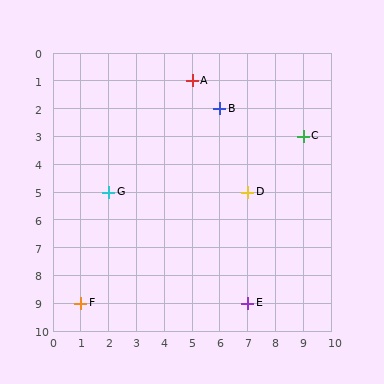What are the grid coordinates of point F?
Point F is at grid coordinates (1, 9).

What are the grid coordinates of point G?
Point G is at grid coordinates (2, 5).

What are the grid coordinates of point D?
Point D is at grid coordinates (7, 5).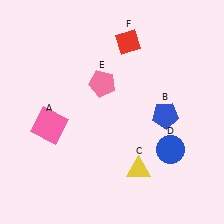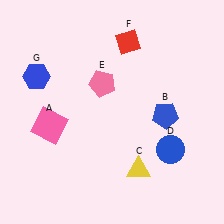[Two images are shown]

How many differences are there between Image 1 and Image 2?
There is 1 difference between the two images.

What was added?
A blue hexagon (G) was added in Image 2.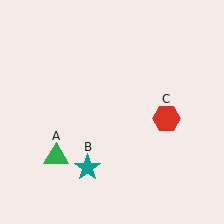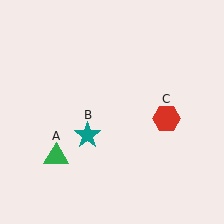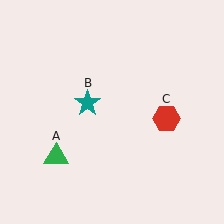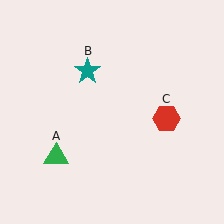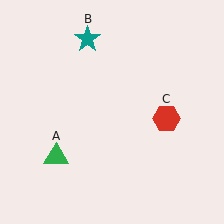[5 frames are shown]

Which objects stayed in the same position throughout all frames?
Green triangle (object A) and red hexagon (object C) remained stationary.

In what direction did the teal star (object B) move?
The teal star (object B) moved up.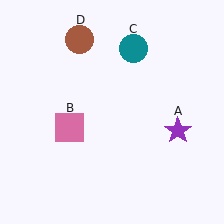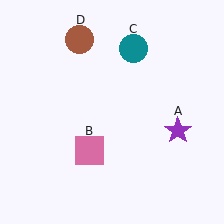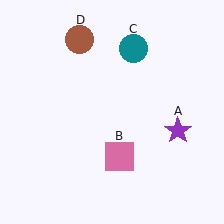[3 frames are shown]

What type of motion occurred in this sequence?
The pink square (object B) rotated counterclockwise around the center of the scene.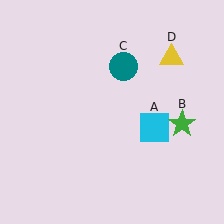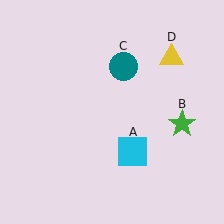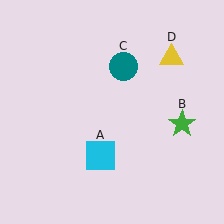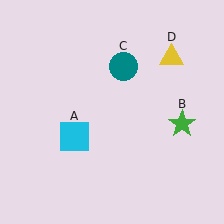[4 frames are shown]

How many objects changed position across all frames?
1 object changed position: cyan square (object A).